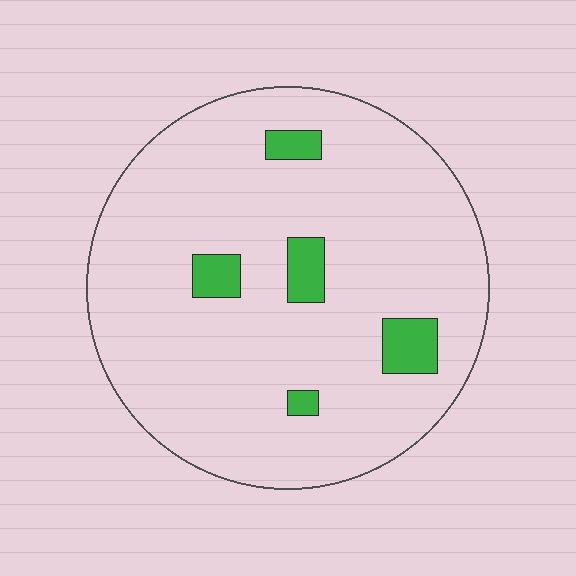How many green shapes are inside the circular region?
5.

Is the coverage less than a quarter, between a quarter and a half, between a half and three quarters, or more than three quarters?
Less than a quarter.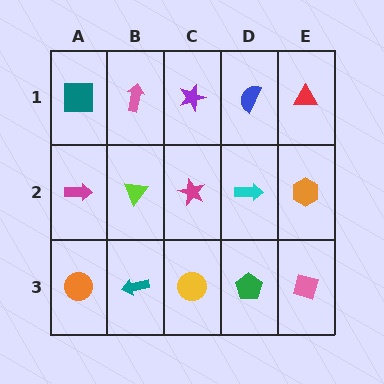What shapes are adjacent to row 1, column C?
A magenta star (row 2, column C), a pink arrow (row 1, column B), a blue semicircle (row 1, column D).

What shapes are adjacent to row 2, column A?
A teal square (row 1, column A), an orange circle (row 3, column A), a lime triangle (row 2, column B).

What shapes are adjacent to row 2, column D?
A blue semicircle (row 1, column D), a green pentagon (row 3, column D), a magenta star (row 2, column C), an orange hexagon (row 2, column E).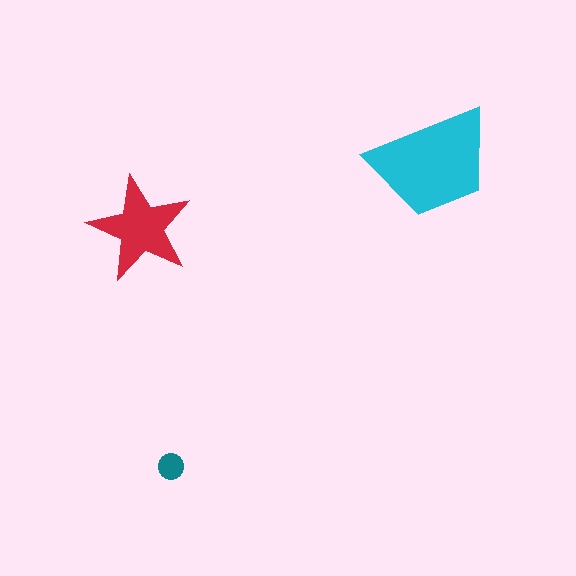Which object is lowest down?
The teal circle is bottommost.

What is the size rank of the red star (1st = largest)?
2nd.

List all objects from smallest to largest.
The teal circle, the red star, the cyan trapezoid.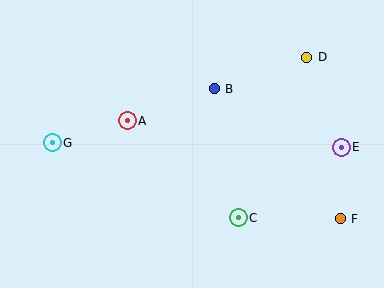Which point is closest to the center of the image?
Point B at (214, 89) is closest to the center.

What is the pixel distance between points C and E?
The distance between C and E is 125 pixels.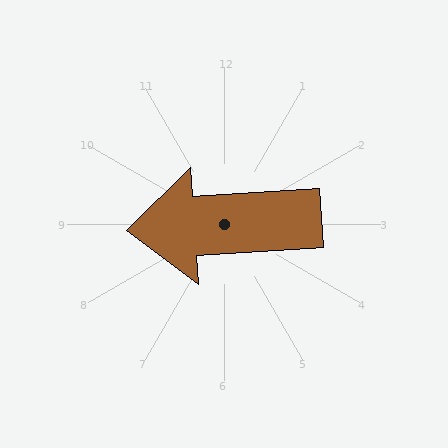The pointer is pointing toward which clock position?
Roughly 9 o'clock.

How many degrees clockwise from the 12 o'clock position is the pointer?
Approximately 266 degrees.